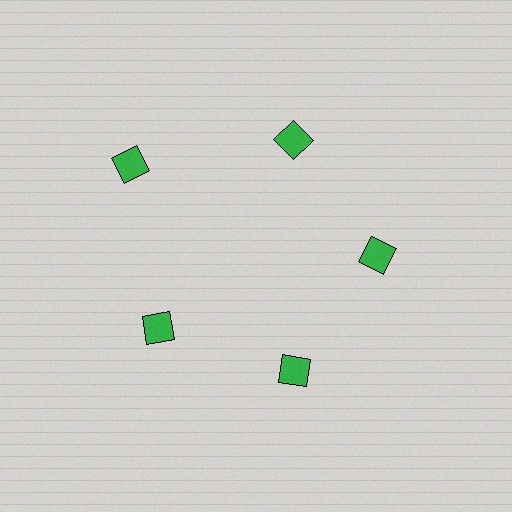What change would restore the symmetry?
The symmetry would be restored by moving it inward, back onto the ring so that all 5 diamonds sit at equal angles and equal distance from the center.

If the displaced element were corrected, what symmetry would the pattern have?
It would have 5-fold rotational symmetry — the pattern would map onto itself every 72 degrees.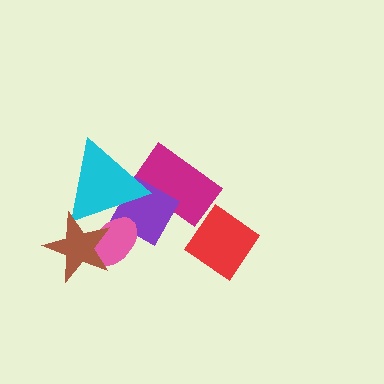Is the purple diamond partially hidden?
Yes, it is partially covered by another shape.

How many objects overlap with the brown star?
2 objects overlap with the brown star.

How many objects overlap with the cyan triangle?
4 objects overlap with the cyan triangle.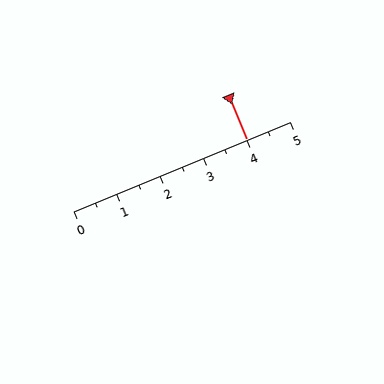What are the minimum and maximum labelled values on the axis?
The axis runs from 0 to 5.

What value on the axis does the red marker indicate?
The marker indicates approximately 4.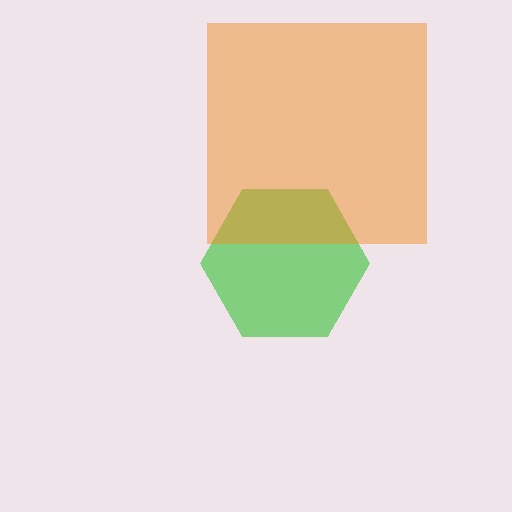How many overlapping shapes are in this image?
There are 2 overlapping shapes in the image.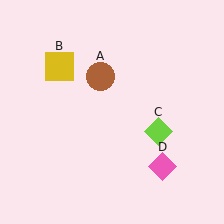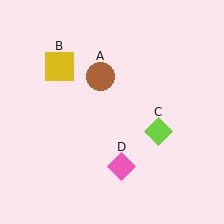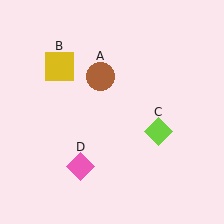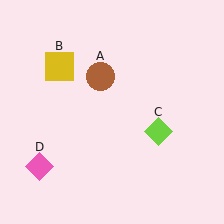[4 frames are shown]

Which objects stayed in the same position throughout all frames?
Brown circle (object A) and yellow square (object B) and lime diamond (object C) remained stationary.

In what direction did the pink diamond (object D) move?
The pink diamond (object D) moved left.